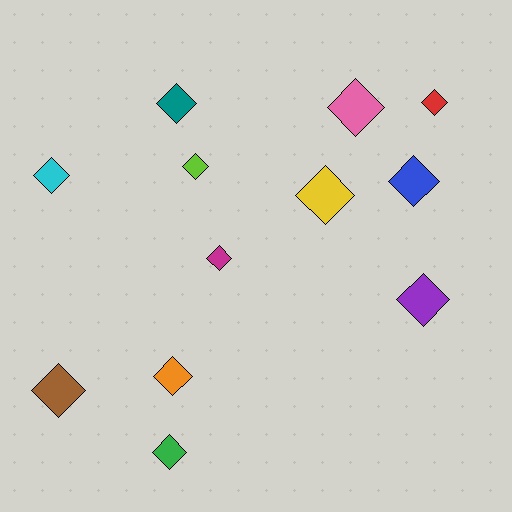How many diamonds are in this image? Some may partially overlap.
There are 12 diamonds.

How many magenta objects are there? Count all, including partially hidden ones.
There is 1 magenta object.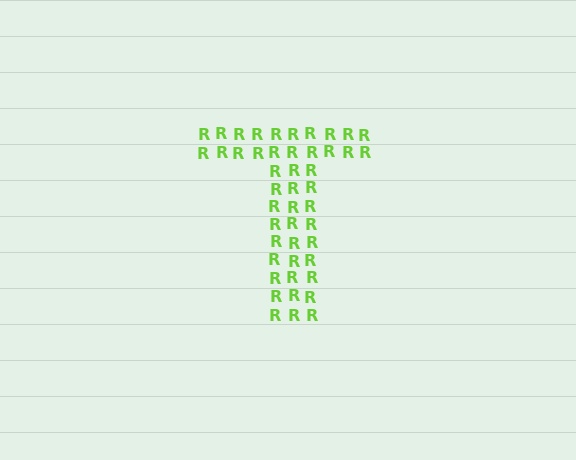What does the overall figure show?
The overall figure shows the letter T.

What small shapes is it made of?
It is made of small letter R's.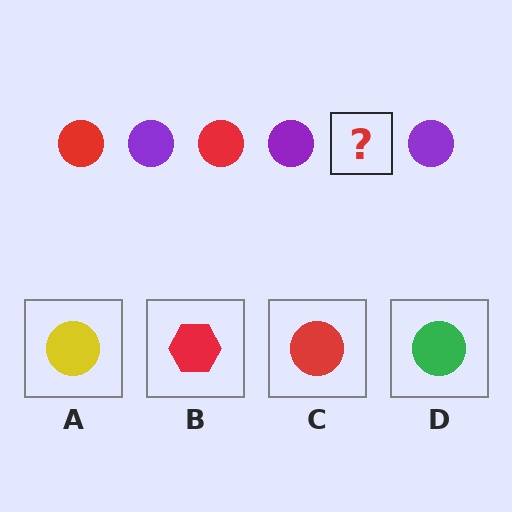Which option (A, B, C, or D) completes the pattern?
C.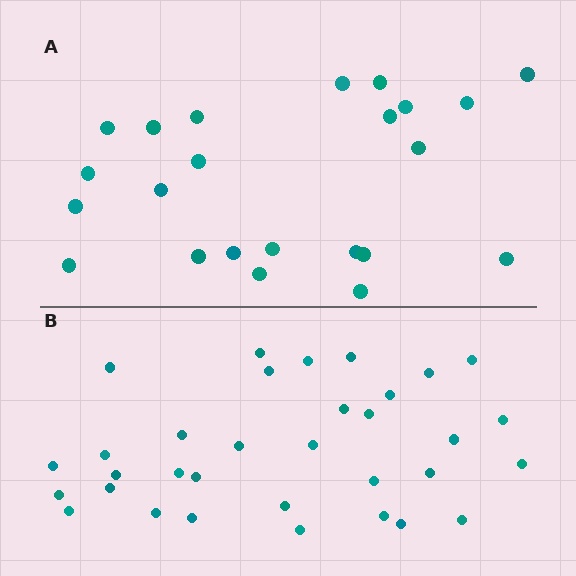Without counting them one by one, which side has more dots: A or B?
Region B (the bottom region) has more dots.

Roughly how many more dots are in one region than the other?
Region B has roughly 10 or so more dots than region A.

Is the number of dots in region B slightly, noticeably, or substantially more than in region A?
Region B has noticeably more, but not dramatically so. The ratio is roughly 1.4 to 1.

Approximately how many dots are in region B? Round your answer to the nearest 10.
About 30 dots. (The exact count is 33, which rounds to 30.)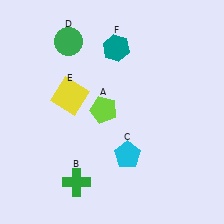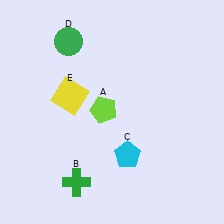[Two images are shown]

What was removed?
The teal hexagon (F) was removed in Image 2.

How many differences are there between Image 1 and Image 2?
There is 1 difference between the two images.